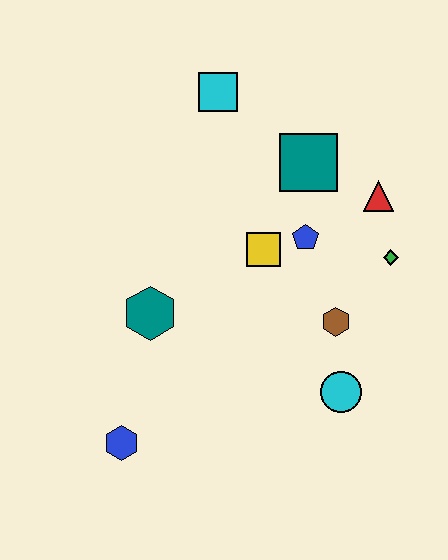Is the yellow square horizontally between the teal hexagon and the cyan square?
No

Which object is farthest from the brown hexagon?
The cyan square is farthest from the brown hexagon.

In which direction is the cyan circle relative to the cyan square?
The cyan circle is below the cyan square.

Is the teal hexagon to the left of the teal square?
Yes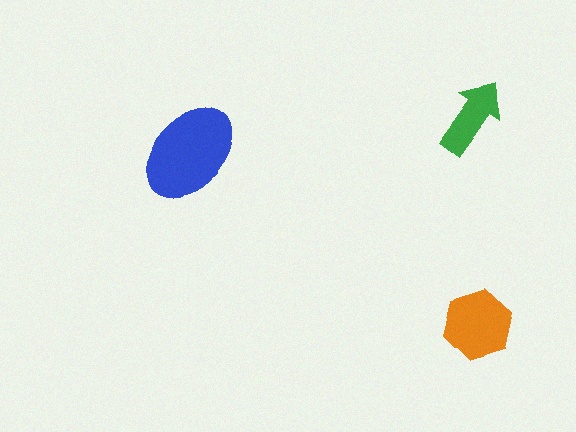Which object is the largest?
The blue ellipse.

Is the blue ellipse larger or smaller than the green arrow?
Larger.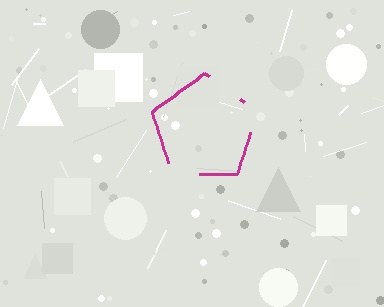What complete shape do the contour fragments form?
The contour fragments form a pentagon.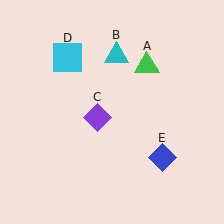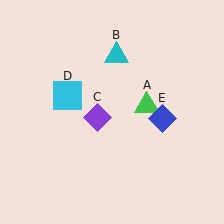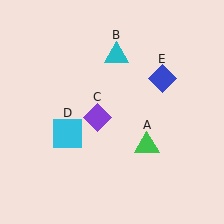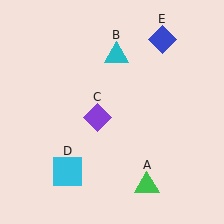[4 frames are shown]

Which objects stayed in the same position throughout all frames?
Cyan triangle (object B) and purple diamond (object C) remained stationary.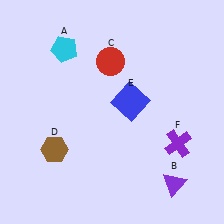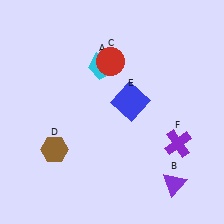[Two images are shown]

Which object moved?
The cyan pentagon (A) moved right.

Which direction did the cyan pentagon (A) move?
The cyan pentagon (A) moved right.